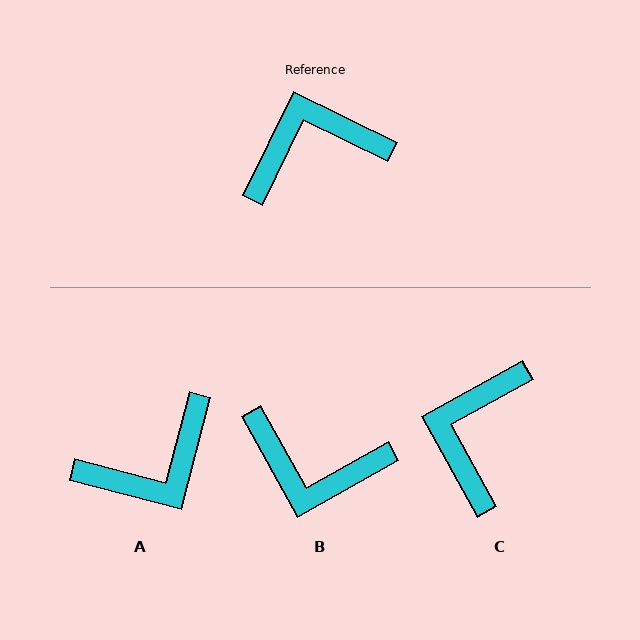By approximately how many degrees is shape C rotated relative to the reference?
Approximately 55 degrees counter-clockwise.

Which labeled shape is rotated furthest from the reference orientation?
A, about 169 degrees away.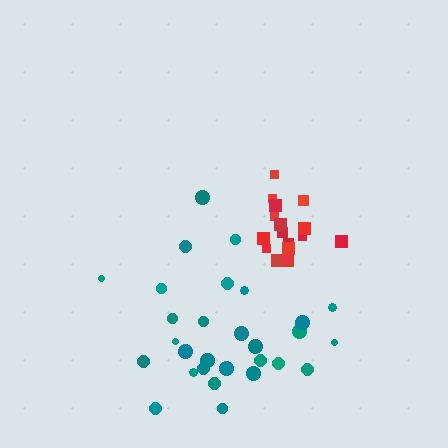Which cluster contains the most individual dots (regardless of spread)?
Teal (30).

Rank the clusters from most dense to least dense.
red, teal.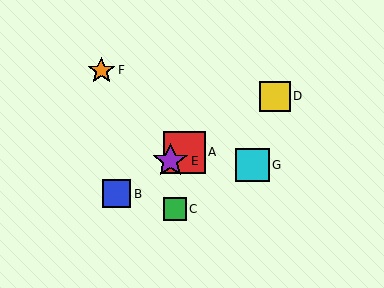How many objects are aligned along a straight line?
4 objects (A, B, D, E) are aligned along a straight line.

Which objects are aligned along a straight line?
Objects A, B, D, E are aligned along a straight line.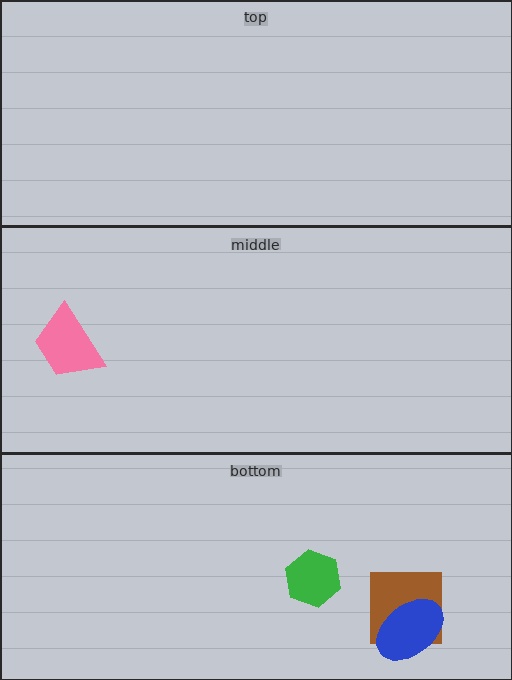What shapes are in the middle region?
The pink trapezoid.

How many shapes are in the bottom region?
3.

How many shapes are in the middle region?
1.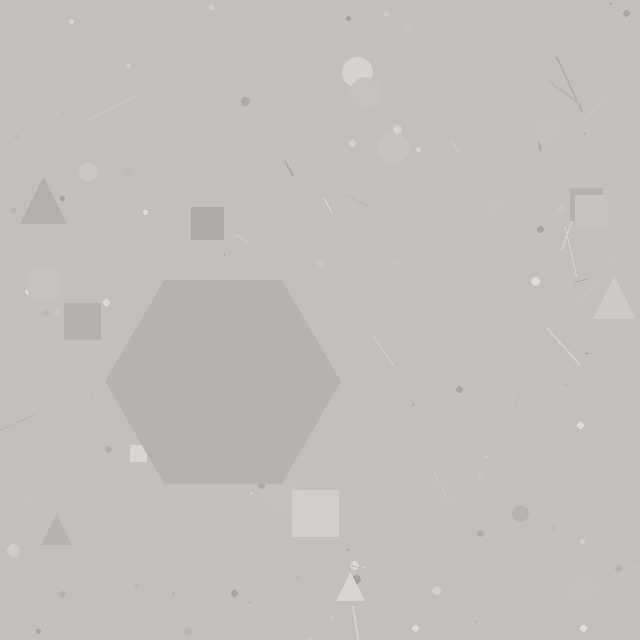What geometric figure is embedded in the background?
A hexagon is embedded in the background.